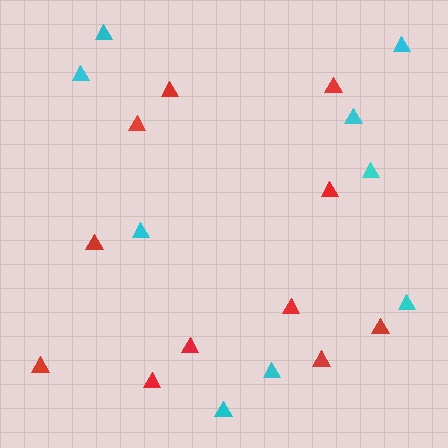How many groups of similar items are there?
There are 2 groups: one group of cyan triangles (9) and one group of red triangles (11).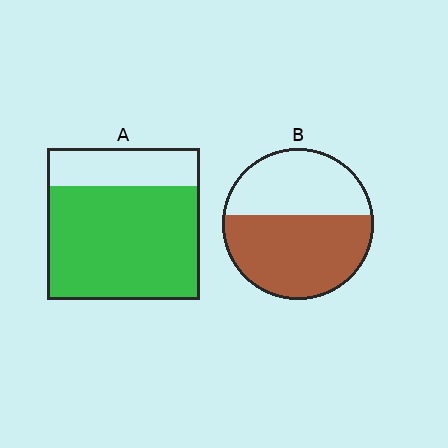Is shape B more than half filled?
Yes.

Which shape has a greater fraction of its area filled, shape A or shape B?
Shape A.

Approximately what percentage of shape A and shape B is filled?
A is approximately 75% and B is approximately 60%.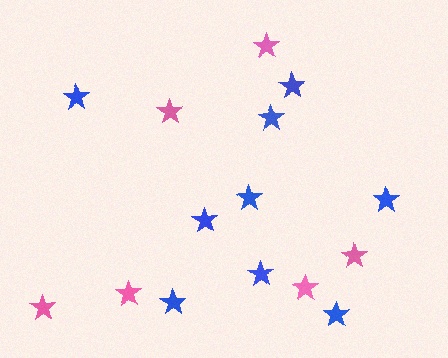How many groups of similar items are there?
There are 2 groups: one group of pink stars (6) and one group of blue stars (9).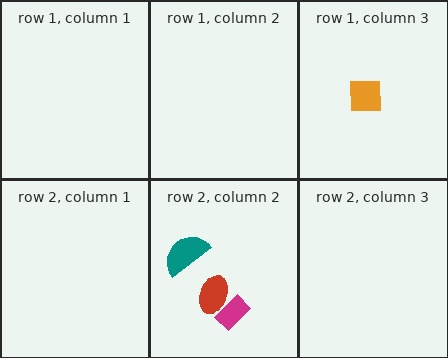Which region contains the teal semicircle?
The row 2, column 2 region.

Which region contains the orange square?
The row 1, column 3 region.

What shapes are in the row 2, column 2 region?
The magenta rectangle, the red ellipse, the teal semicircle.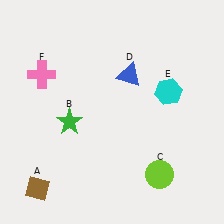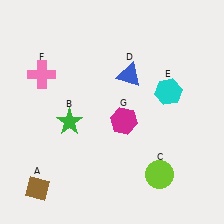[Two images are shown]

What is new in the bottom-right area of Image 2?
A magenta hexagon (G) was added in the bottom-right area of Image 2.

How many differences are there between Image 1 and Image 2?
There is 1 difference between the two images.